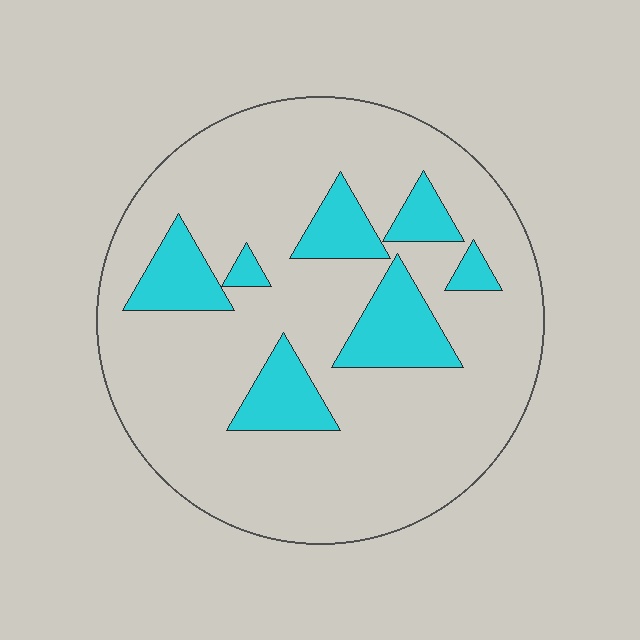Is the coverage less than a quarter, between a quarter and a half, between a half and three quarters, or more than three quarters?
Less than a quarter.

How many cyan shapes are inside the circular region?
7.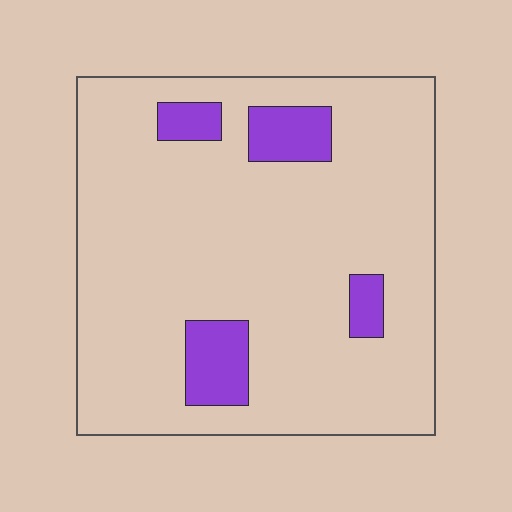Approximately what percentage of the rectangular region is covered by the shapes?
Approximately 10%.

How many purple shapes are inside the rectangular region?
4.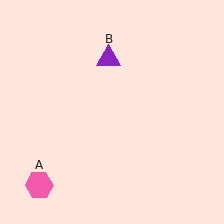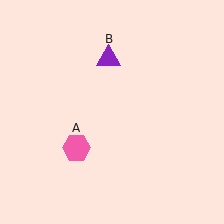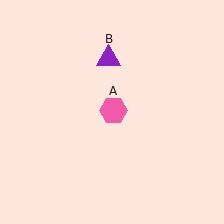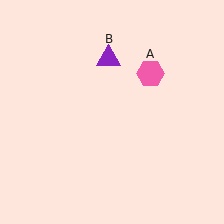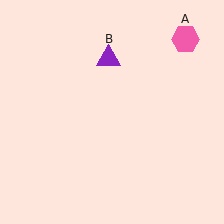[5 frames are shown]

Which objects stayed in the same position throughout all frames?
Purple triangle (object B) remained stationary.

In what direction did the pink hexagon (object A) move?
The pink hexagon (object A) moved up and to the right.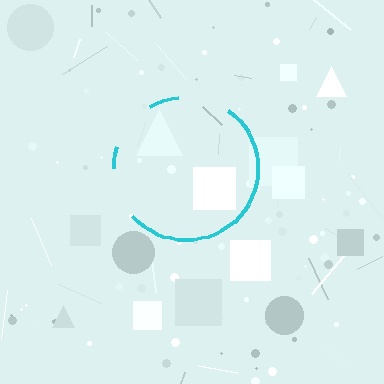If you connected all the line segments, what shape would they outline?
They would outline a circle.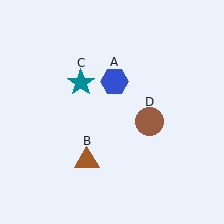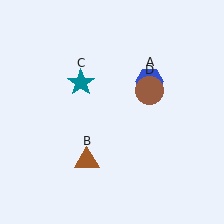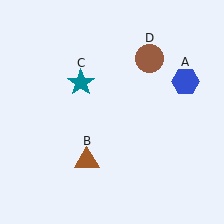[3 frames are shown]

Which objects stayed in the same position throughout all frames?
Brown triangle (object B) and teal star (object C) remained stationary.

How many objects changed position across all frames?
2 objects changed position: blue hexagon (object A), brown circle (object D).